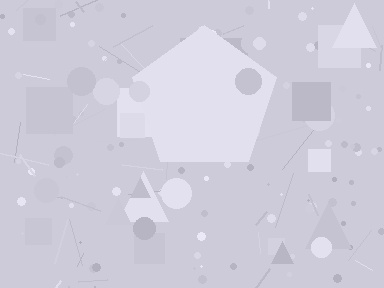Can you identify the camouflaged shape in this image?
The camouflaged shape is a pentagon.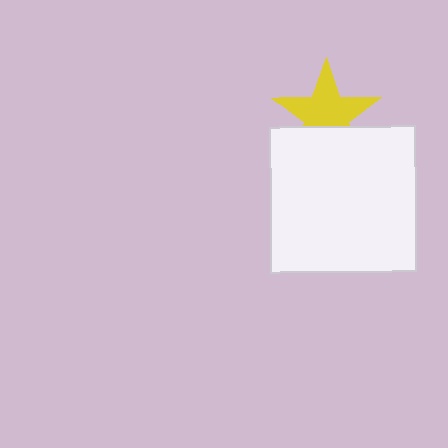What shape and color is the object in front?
The object in front is a white square.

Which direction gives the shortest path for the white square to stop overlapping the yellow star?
Moving down gives the shortest separation.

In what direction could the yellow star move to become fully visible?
The yellow star could move up. That would shift it out from behind the white square entirely.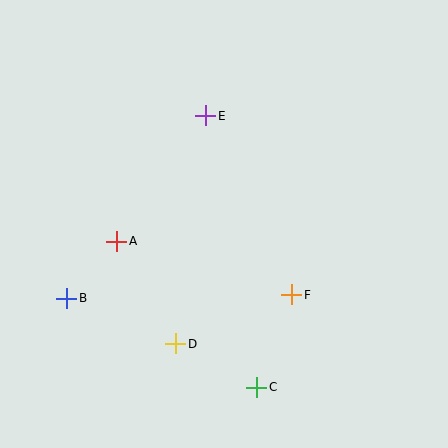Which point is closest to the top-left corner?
Point E is closest to the top-left corner.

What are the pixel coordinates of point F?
Point F is at (292, 295).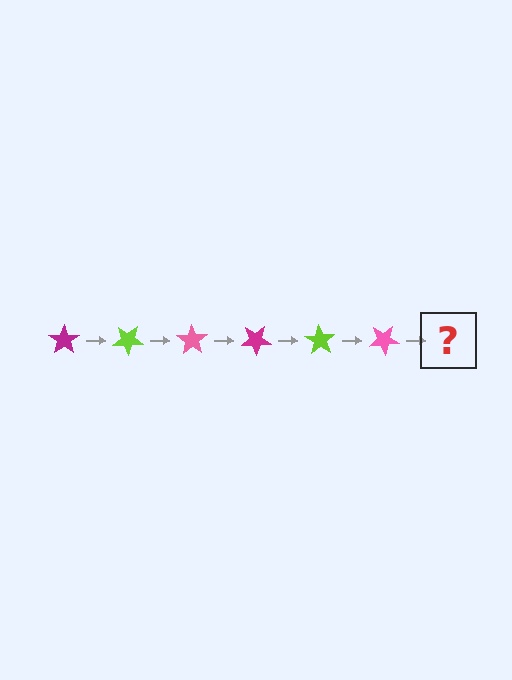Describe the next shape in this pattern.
It should be a magenta star, rotated 210 degrees from the start.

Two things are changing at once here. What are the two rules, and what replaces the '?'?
The two rules are that it rotates 35 degrees each step and the color cycles through magenta, lime, and pink. The '?' should be a magenta star, rotated 210 degrees from the start.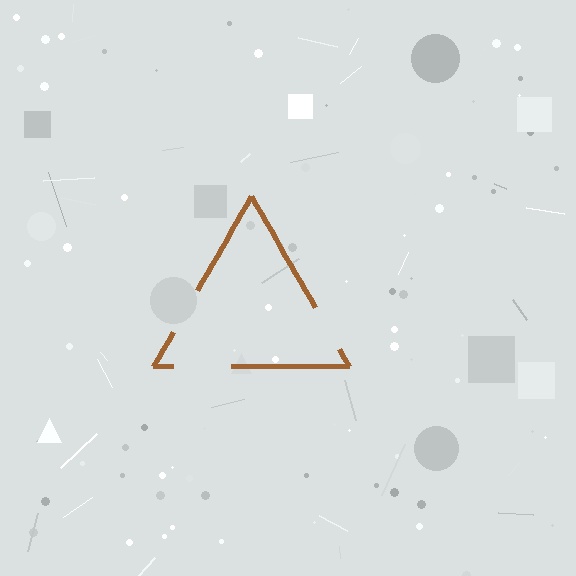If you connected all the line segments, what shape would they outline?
They would outline a triangle.